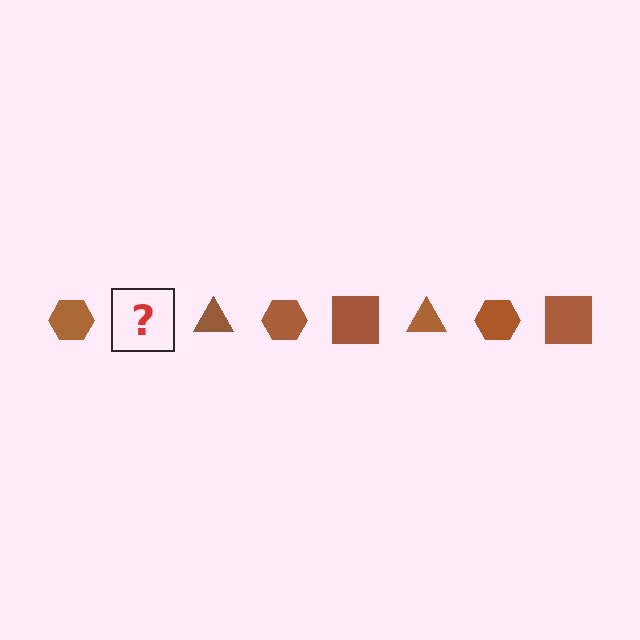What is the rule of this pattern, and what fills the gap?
The rule is that the pattern cycles through hexagon, square, triangle shapes in brown. The gap should be filled with a brown square.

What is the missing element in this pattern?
The missing element is a brown square.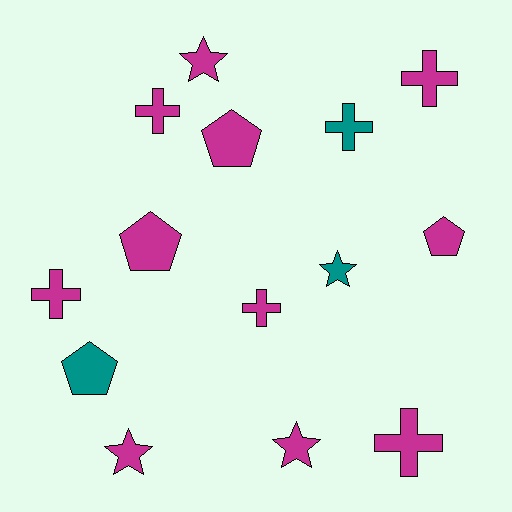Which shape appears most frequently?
Cross, with 6 objects.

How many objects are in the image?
There are 14 objects.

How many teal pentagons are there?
There is 1 teal pentagon.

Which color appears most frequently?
Magenta, with 11 objects.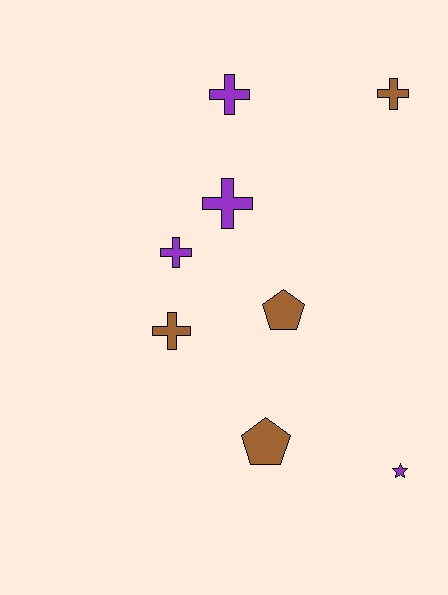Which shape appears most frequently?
Cross, with 5 objects.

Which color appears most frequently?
Brown, with 4 objects.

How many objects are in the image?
There are 8 objects.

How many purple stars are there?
There is 1 purple star.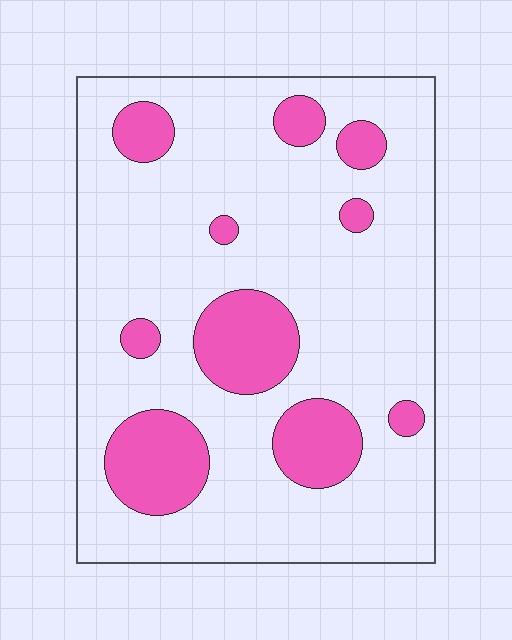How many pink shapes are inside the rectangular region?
10.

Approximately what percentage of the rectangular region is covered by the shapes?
Approximately 20%.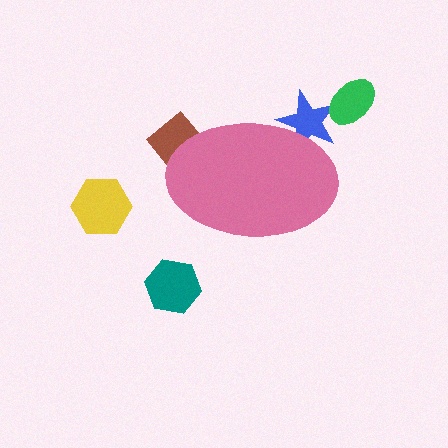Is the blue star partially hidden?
Yes, the blue star is partially hidden behind the pink ellipse.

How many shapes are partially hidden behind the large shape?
2 shapes are partially hidden.